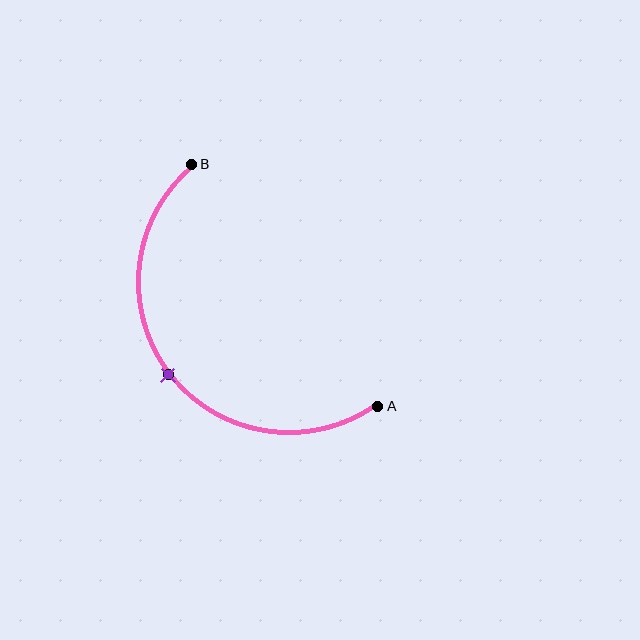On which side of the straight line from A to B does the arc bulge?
The arc bulges below and to the left of the straight line connecting A and B.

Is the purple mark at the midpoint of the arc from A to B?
Yes. The purple mark lies on the arc at equal arc-length from both A and B — it is the arc midpoint.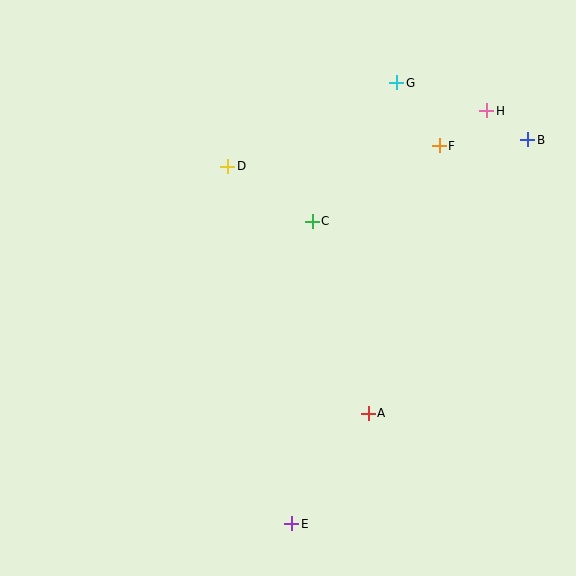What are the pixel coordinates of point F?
Point F is at (439, 146).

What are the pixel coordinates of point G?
Point G is at (397, 83).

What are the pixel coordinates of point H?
Point H is at (487, 111).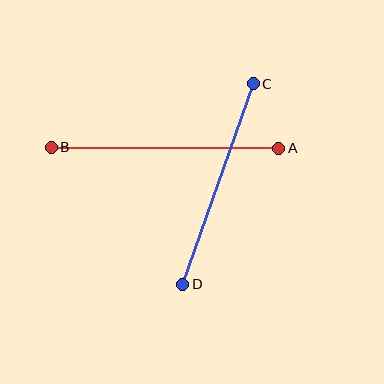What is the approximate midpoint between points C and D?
The midpoint is at approximately (218, 184) pixels.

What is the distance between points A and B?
The distance is approximately 228 pixels.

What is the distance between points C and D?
The distance is approximately 213 pixels.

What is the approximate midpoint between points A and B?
The midpoint is at approximately (165, 148) pixels.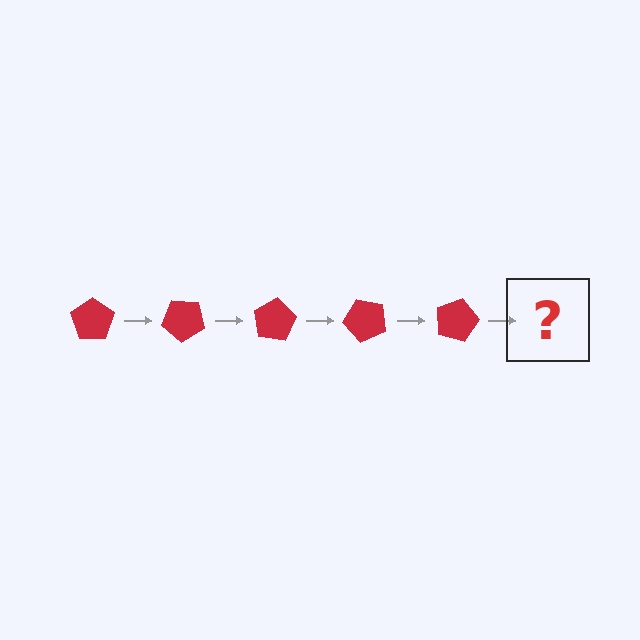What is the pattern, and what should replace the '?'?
The pattern is that the pentagon rotates 40 degrees each step. The '?' should be a red pentagon rotated 200 degrees.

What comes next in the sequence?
The next element should be a red pentagon rotated 200 degrees.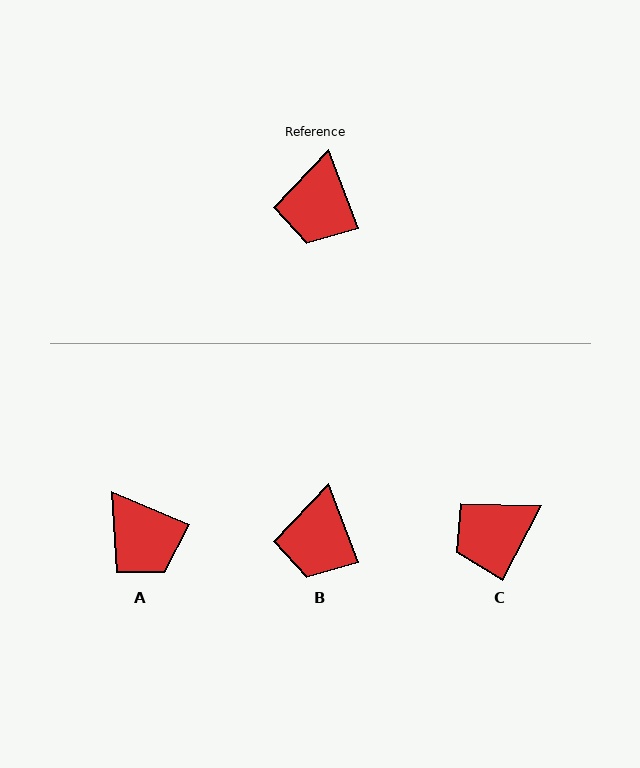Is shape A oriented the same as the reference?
No, it is off by about 47 degrees.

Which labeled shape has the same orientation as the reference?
B.